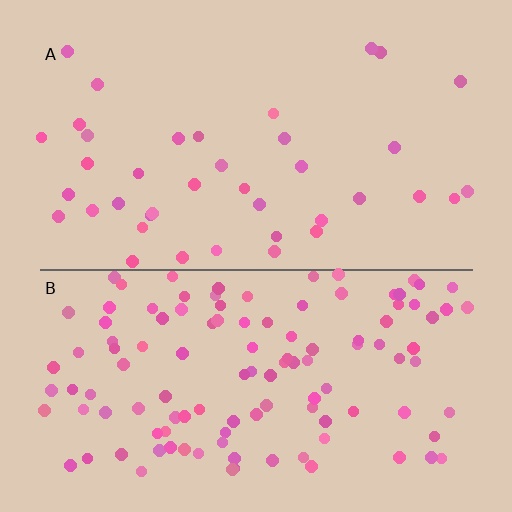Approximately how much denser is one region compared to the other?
Approximately 3.0× — region B over region A.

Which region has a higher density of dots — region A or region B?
B (the bottom).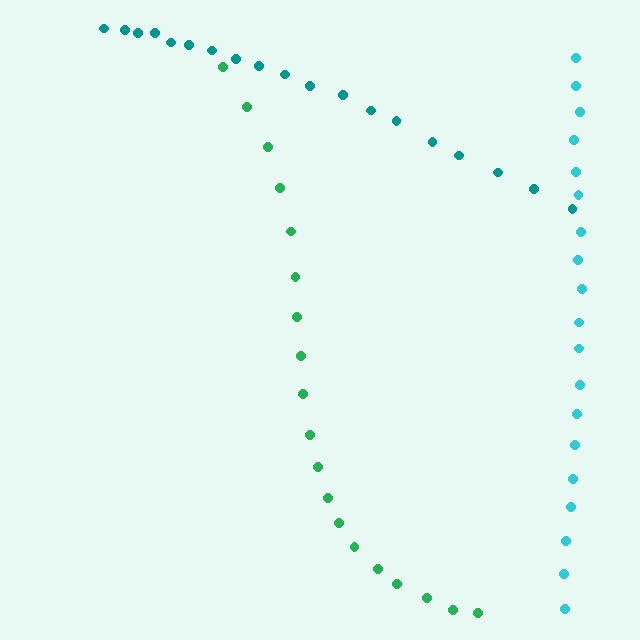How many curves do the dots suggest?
There are 3 distinct paths.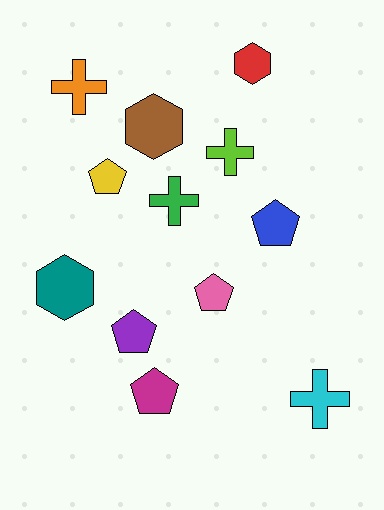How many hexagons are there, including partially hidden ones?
There are 3 hexagons.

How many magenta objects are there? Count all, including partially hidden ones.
There is 1 magenta object.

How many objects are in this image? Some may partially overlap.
There are 12 objects.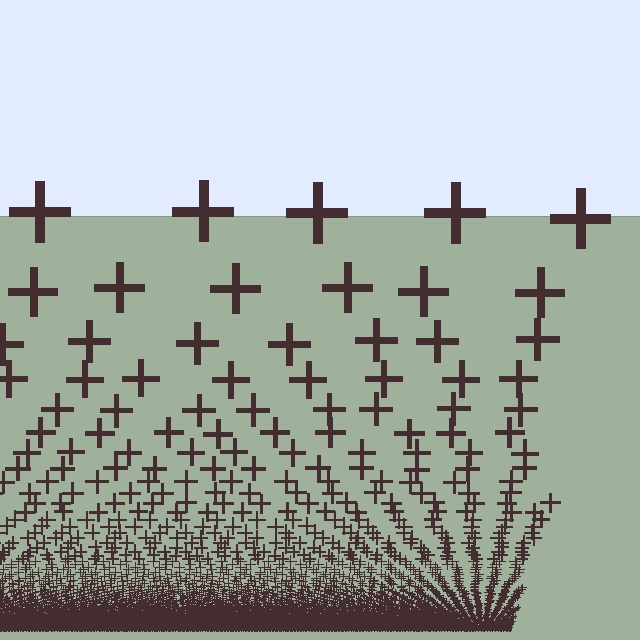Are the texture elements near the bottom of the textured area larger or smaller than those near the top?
Smaller. The gradient is inverted — elements near the bottom are smaller and denser.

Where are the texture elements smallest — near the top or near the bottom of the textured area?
Near the bottom.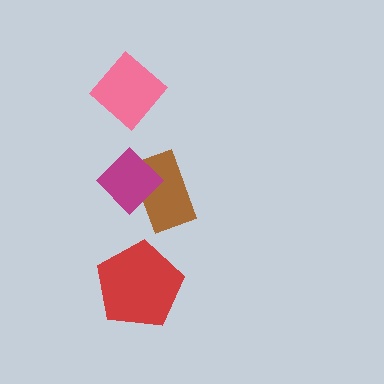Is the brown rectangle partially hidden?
Yes, it is partially covered by another shape.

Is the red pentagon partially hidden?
No, no other shape covers it.